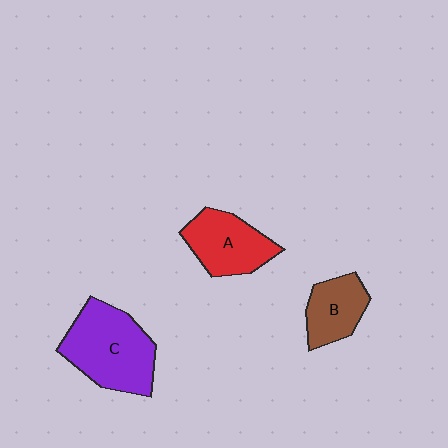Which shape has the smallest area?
Shape B (brown).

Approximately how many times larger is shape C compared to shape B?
Approximately 1.8 times.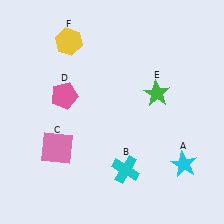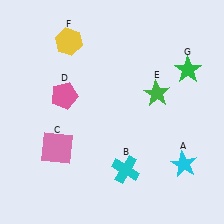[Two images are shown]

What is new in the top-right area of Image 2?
A green star (G) was added in the top-right area of Image 2.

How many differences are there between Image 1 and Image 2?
There is 1 difference between the two images.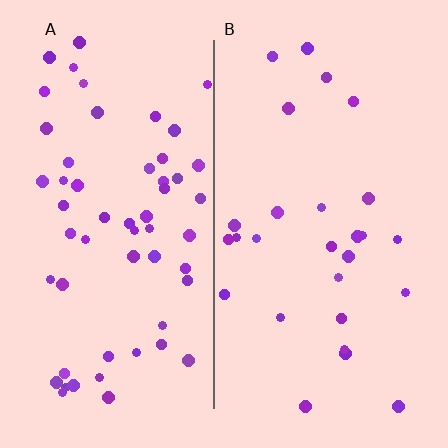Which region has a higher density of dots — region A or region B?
A (the left).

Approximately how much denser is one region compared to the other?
Approximately 2.1× — region A over region B.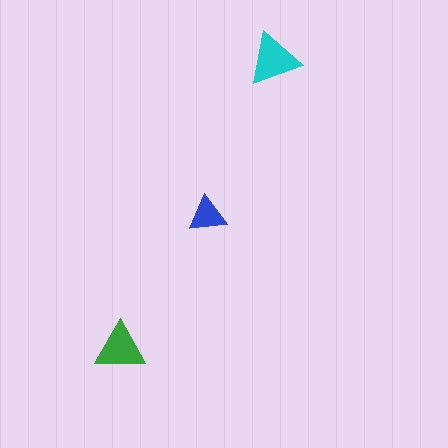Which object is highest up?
The cyan triangle is topmost.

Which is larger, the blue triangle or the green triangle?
The green one.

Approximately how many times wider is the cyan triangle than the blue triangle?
About 1.5 times wider.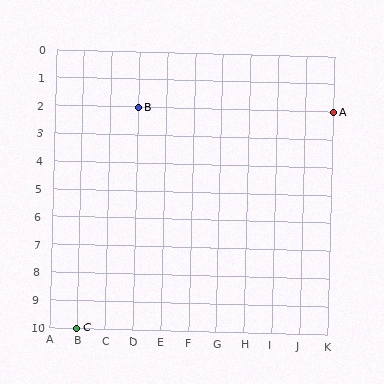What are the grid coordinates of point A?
Point A is at grid coordinates (K, 2).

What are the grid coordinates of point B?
Point B is at grid coordinates (D, 2).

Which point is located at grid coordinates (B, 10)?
Point C is at (B, 10).